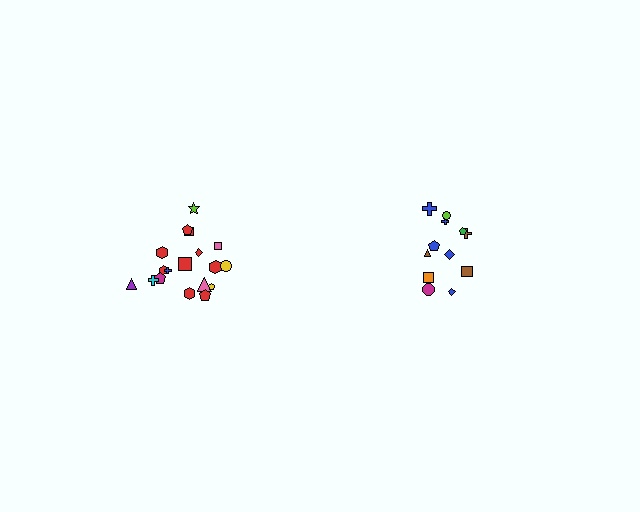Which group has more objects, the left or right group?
The left group.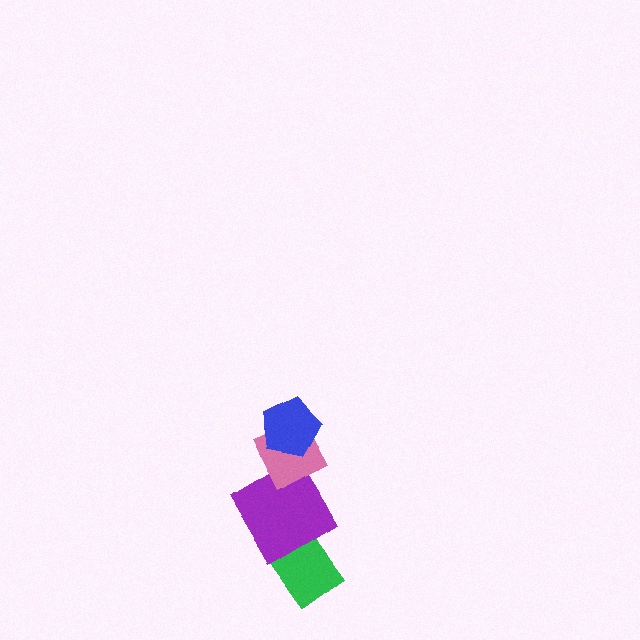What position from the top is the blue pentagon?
The blue pentagon is 1st from the top.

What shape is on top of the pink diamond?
The blue pentagon is on top of the pink diamond.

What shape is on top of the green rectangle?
The purple diamond is on top of the green rectangle.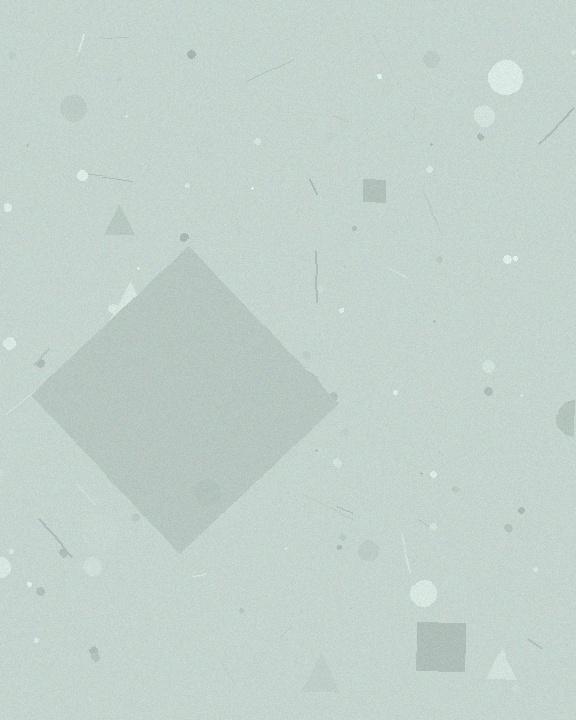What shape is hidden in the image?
A diamond is hidden in the image.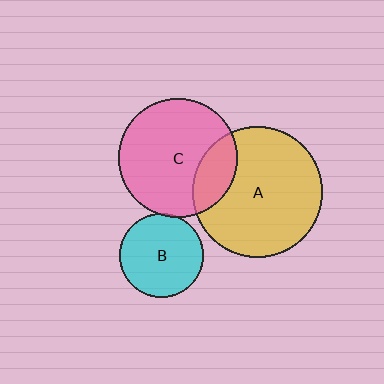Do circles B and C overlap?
Yes.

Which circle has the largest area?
Circle A (yellow).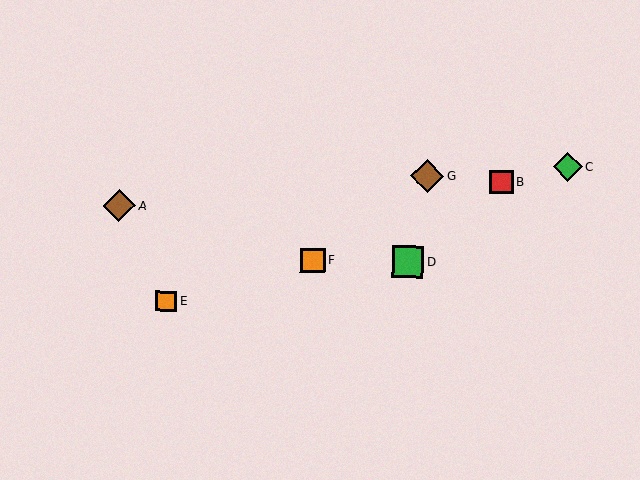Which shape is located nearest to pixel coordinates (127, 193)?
The brown diamond (labeled A) at (119, 205) is nearest to that location.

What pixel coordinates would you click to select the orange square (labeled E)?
Click at (166, 301) to select the orange square E.